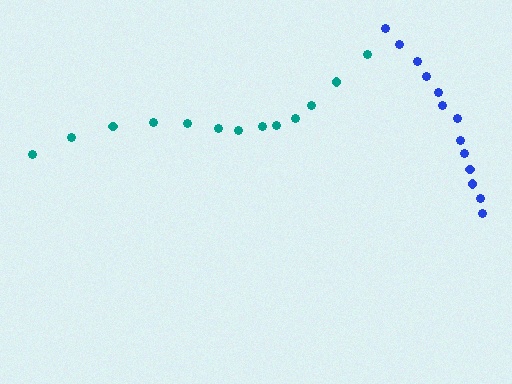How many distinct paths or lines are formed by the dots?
There are 2 distinct paths.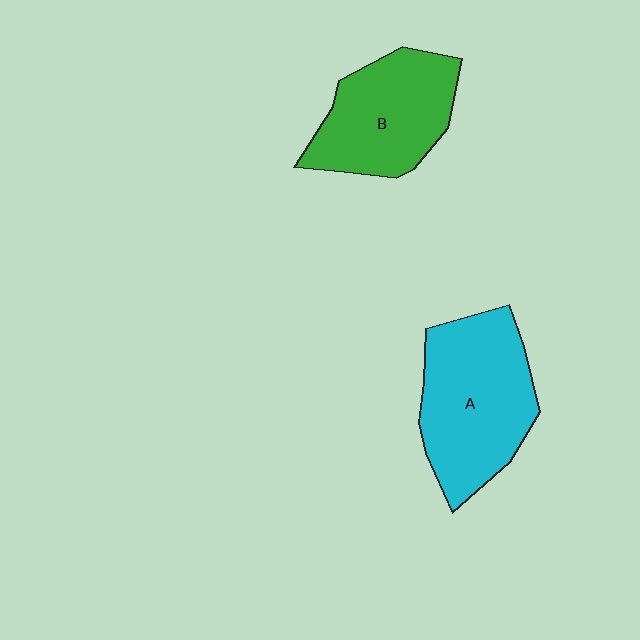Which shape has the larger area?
Shape A (cyan).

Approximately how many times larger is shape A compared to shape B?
Approximately 1.2 times.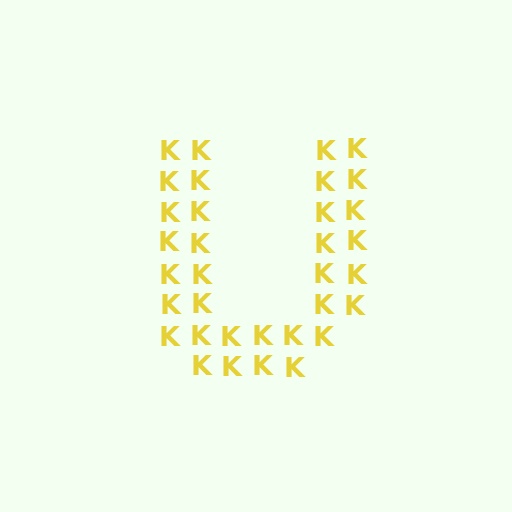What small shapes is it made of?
It is made of small letter K's.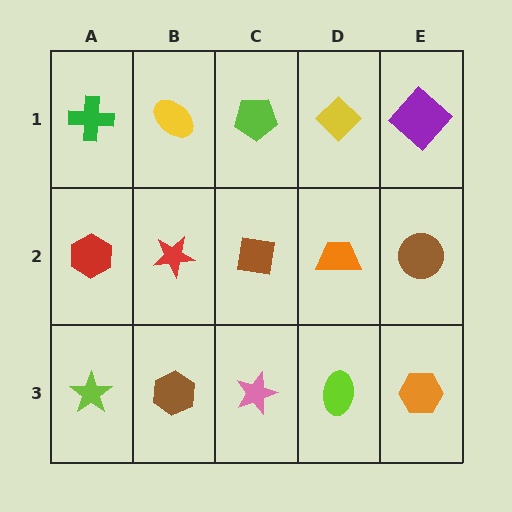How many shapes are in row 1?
5 shapes.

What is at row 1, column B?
A yellow ellipse.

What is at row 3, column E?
An orange hexagon.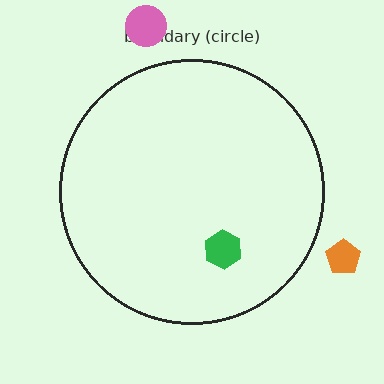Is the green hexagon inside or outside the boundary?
Inside.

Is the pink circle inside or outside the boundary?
Outside.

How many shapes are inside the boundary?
1 inside, 2 outside.